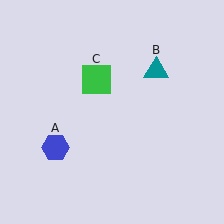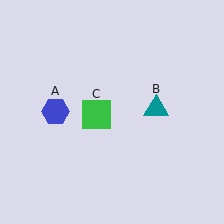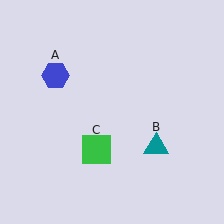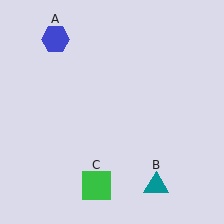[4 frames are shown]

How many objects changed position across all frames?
3 objects changed position: blue hexagon (object A), teal triangle (object B), green square (object C).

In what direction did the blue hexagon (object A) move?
The blue hexagon (object A) moved up.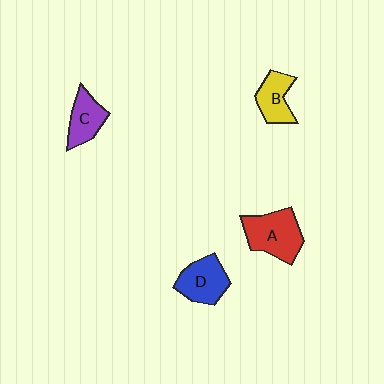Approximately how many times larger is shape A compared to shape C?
Approximately 1.5 times.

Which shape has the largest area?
Shape A (red).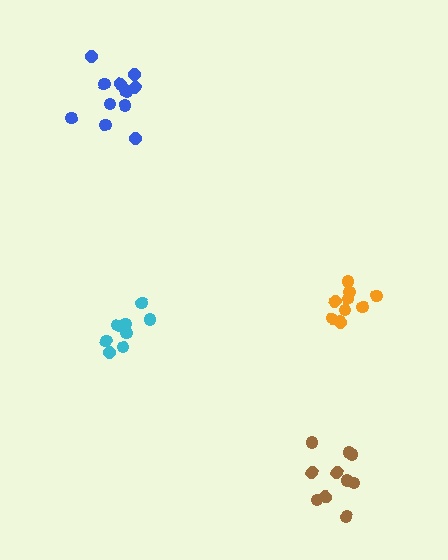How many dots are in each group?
Group 1: 10 dots, Group 2: 12 dots, Group 3: 8 dots, Group 4: 10 dots (40 total).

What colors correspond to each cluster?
The clusters are colored: orange, blue, cyan, brown.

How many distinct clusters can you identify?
There are 4 distinct clusters.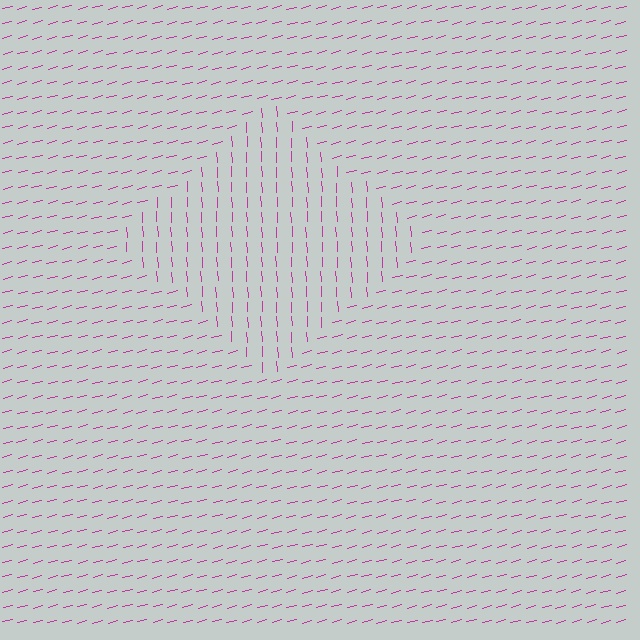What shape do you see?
I see a diamond.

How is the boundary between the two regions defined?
The boundary is defined purely by a change in line orientation (approximately 79 degrees difference). All lines are the same color and thickness.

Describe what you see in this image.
The image is filled with small magenta line segments. A diamond region in the image has lines oriented differently from the surrounding lines, creating a visible texture boundary.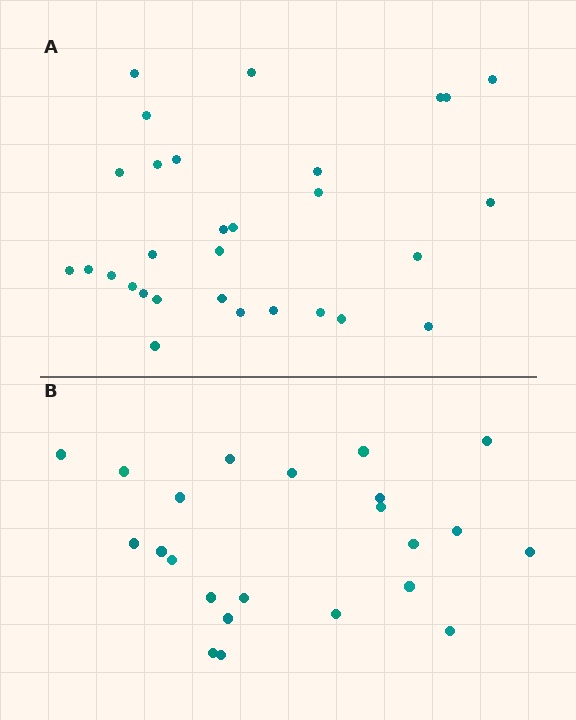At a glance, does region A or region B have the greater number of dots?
Region A (the top region) has more dots.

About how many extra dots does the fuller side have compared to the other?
Region A has roughly 8 or so more dots than region B.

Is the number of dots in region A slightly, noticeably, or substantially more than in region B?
Region A has noticeably more, but not dramatically so. The ratio is roughly 1.3 to 1.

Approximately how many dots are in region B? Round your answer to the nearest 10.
About 20 dots. (The exact count is 23, which rounds to 20.)